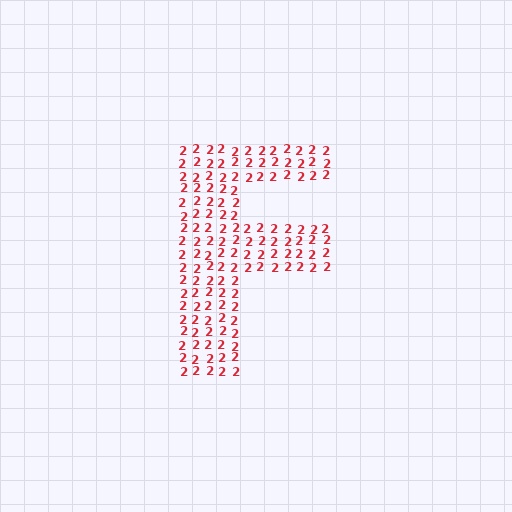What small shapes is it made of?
It is made of small digit 2's.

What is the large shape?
The large shape is the letter F.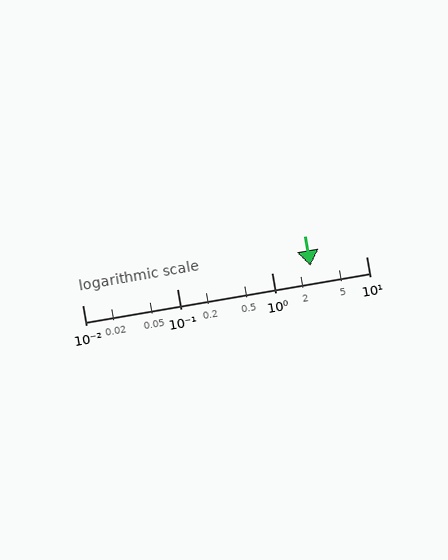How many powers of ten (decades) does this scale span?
The scale spans 3 decades, from 0.01 to 10.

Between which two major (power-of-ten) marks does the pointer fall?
The pointer is between 1 and 10.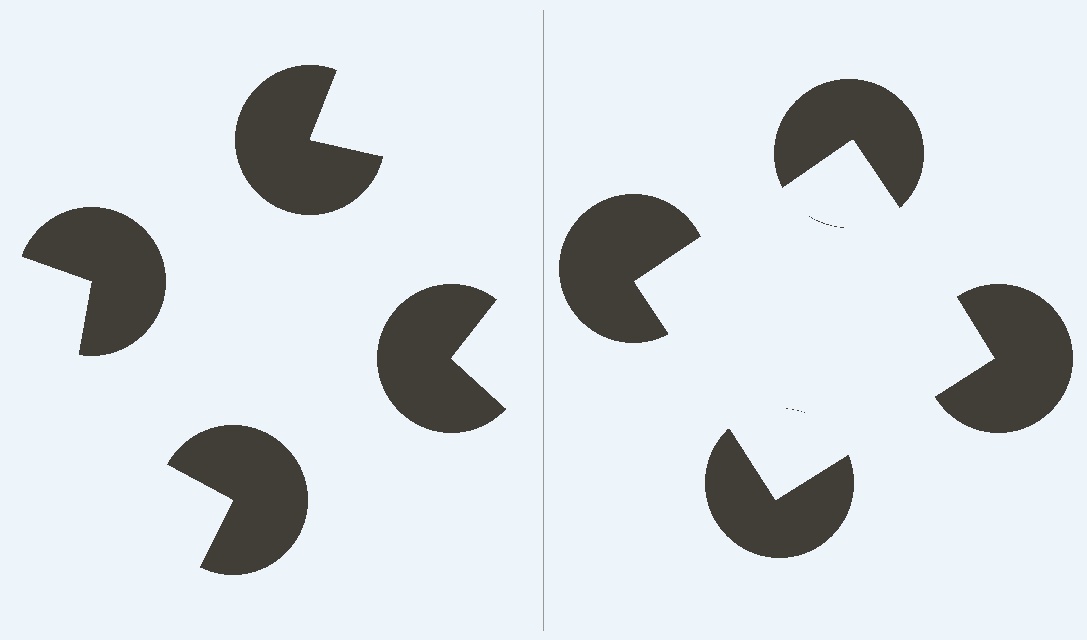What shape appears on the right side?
An illusory square.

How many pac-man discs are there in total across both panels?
8 — 4 on each side.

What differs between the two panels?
The pac-man discs are positioned identically on both sides; only the wedge orientations differ. On the right they align to a square; on the left they are misaligned.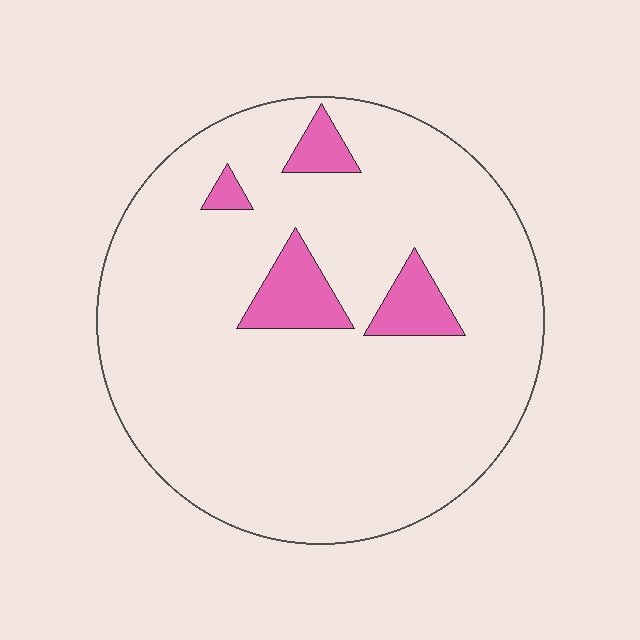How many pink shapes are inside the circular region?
4.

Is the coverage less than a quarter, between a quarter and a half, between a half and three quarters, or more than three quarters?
Less than a quarter.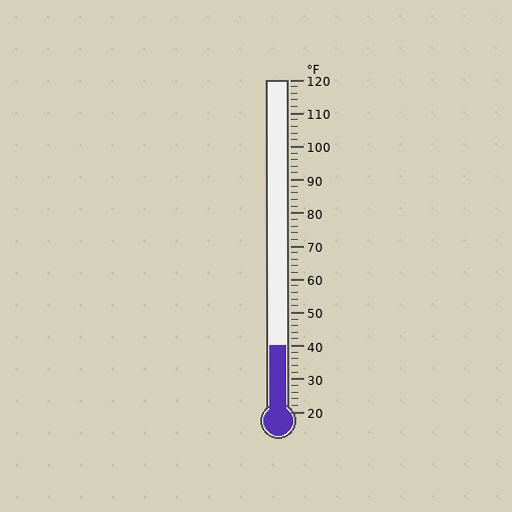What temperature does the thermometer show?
The thermometer shows approximately 40°F.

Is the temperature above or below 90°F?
The temperature is below 90°F.